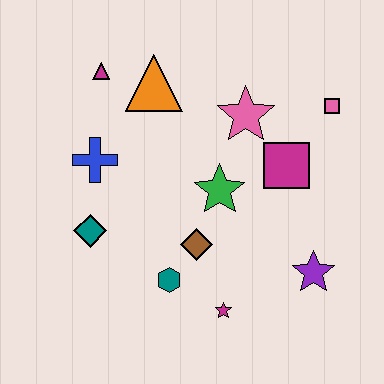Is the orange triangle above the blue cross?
Yes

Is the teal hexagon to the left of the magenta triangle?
No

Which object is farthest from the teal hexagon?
The pink square is farthest from the teal hexagon.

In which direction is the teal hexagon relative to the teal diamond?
The teal hexagon is to the right of the teal diamond.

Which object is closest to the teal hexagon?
The brown diamond is closest to the teal hexagon.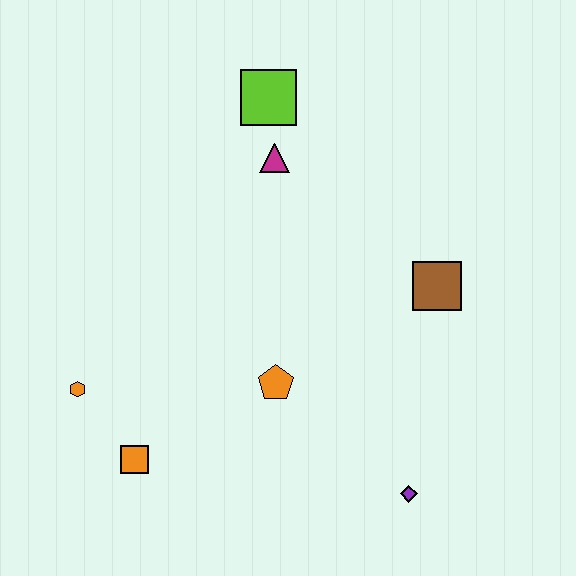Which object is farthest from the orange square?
The lime square is farthest from the orange square.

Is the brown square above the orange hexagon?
Yes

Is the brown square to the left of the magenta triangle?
No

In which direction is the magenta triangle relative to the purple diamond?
The magenta triangle is above the purple diamond.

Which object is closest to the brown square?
The orange pentagon is closest to the brown square.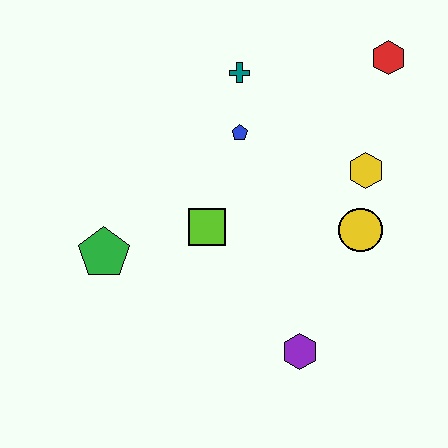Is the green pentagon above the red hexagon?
No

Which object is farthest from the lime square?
The red hexagon is farthest from the lime square.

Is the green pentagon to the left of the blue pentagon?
Yes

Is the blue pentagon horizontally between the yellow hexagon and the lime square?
Yes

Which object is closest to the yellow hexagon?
The yellow circle is closest to the yellow hexagon.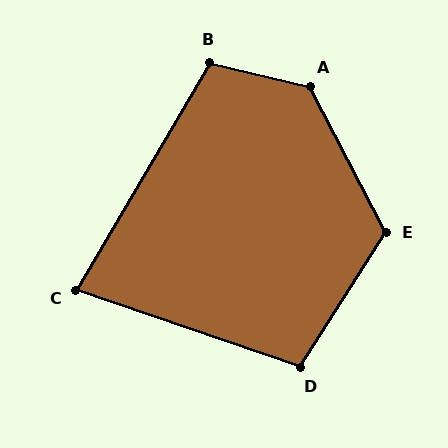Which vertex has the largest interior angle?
A, at approximately 131 degrees.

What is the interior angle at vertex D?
Approximately 104 degrees (obtuse).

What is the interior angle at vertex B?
Approximately 107 degrees (obtuse).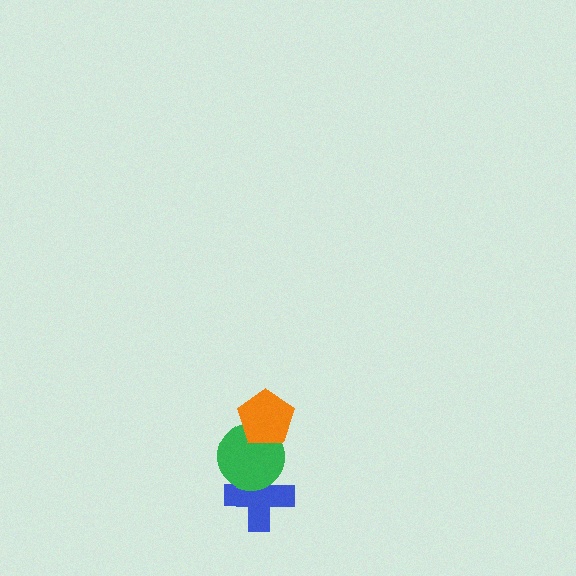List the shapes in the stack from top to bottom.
From top to bottom: the orange pentagon, the green circle, the blue cross.